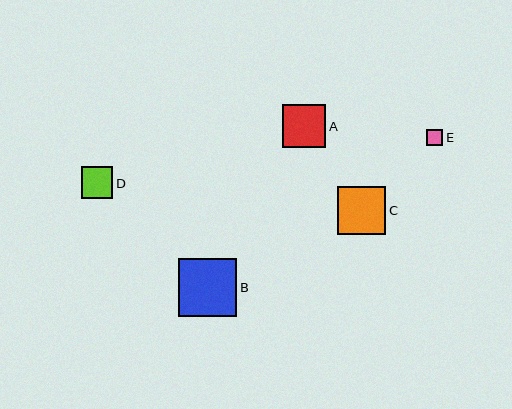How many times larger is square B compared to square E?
Square B is approximately 3.6 times the size of square E.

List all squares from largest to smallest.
From largest to smallest: B, C, A, D, E.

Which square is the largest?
Square B is the largest with a size of approximately 59 pixels.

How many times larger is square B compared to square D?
Square B is approximately 1.9 times the size of square D.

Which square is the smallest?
Square E is the smallest with a size of approximately 16 pixels.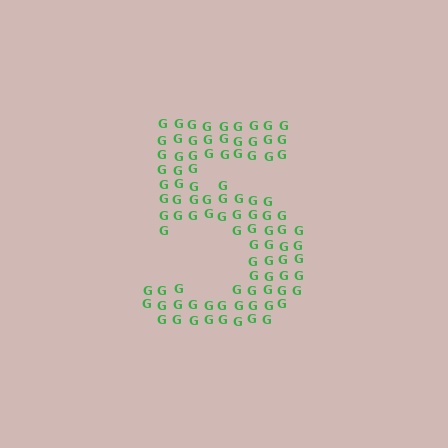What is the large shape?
The large shape is the digit 5.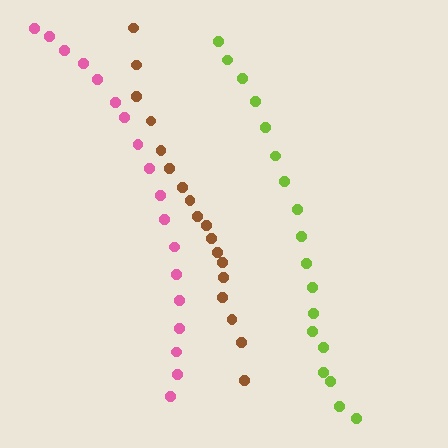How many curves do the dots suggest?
There are 3 distinct paths.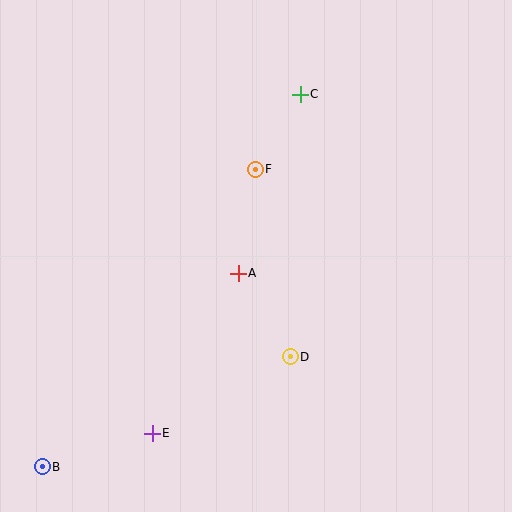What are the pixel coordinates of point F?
Point F is at (255, 169).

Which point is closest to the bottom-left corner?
Point B is closest to the bottom-left corner.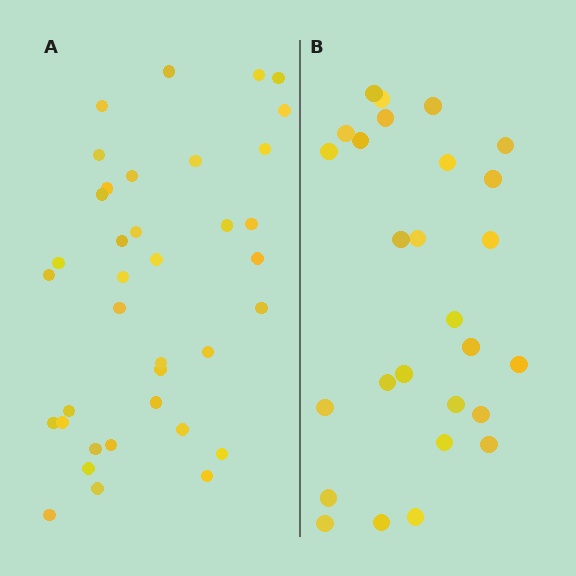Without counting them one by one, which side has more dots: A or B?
Region A (the left region) has more dots.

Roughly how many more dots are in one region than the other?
Region A has roughly 10 or so more dots than region B.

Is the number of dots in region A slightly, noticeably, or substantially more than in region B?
Region A has noticeably more, but not dramatically so. The ratio is roughly 1.4 to 1.